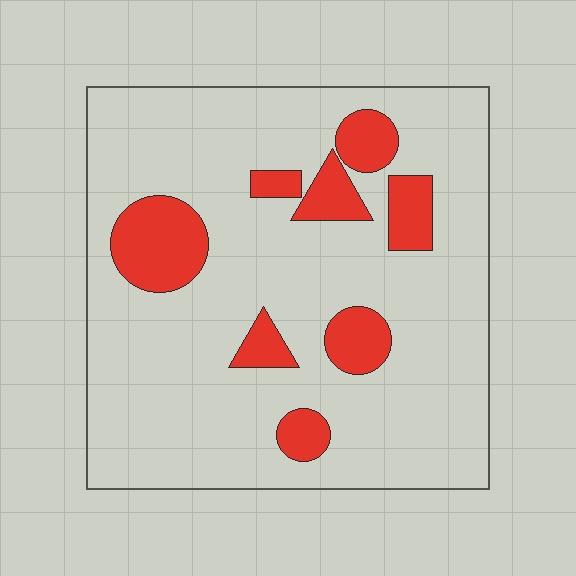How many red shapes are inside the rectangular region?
8.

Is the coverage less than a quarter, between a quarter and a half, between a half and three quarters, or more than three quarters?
Less than a quarter.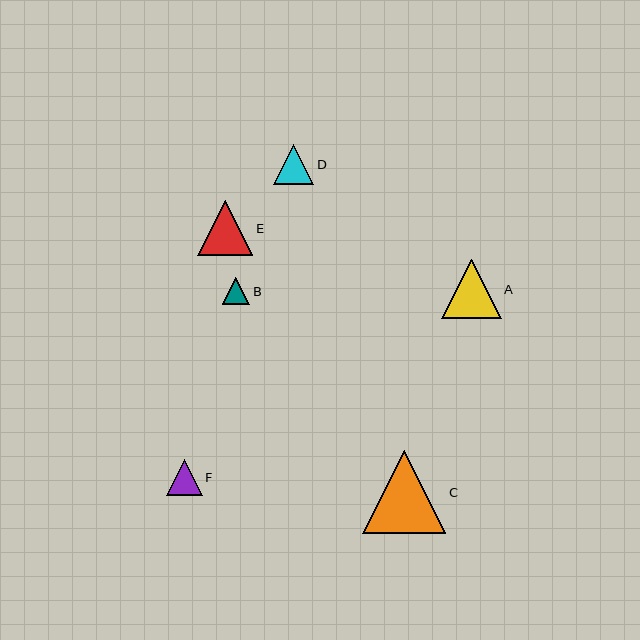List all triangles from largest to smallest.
From largest to smallest: C, A, E, D, F, B.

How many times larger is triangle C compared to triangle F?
Triangle C is approximately 2.3 times the size of triangle F.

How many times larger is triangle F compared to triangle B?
Triangle F is approximately 1.3 times the size of triangle B.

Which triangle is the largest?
Triangle C is the largest with a size of approximately 83 pixels.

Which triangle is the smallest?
Triangle B is the smallest with a size of approximately 27 pixels.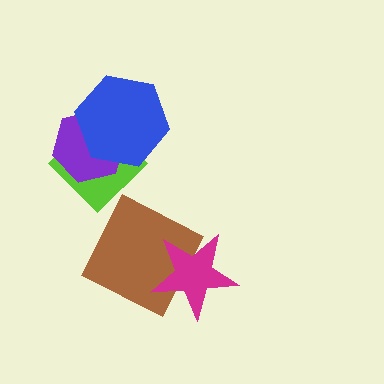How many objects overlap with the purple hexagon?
2 objects overlap with the purple hexagon.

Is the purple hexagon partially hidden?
Yes, it is partially covered by another shape.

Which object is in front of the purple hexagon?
The blue hexagon is in front of the purple hexagon.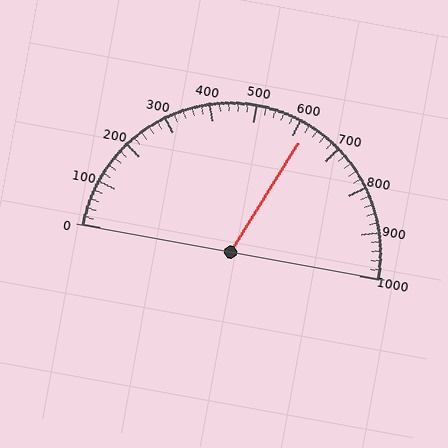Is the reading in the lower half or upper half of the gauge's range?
The reading is in the upper half of the range (0 to 1000).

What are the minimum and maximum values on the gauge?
The gauge ranges from 0 to 1000.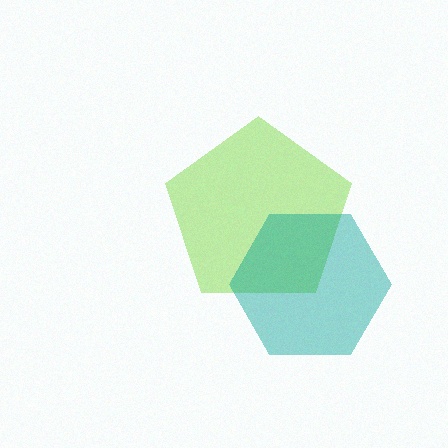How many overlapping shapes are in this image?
There are 2 overlapping shapes in the image.